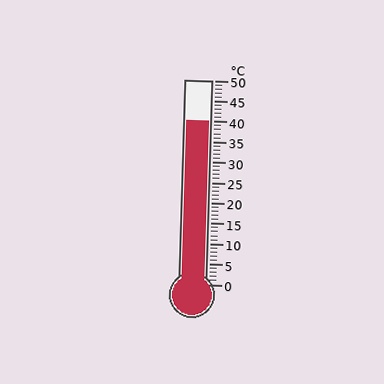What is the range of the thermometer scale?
The thermometer scale ranges from 0°C to 50°C.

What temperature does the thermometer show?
The thermometer shows approximately 40°C.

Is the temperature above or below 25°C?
The temperature is above 25°C.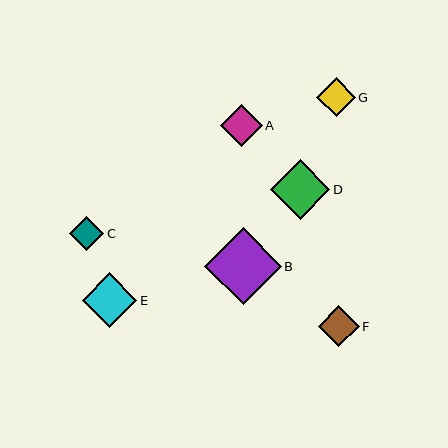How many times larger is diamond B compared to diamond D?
Diamond B is approximately 1.3 times the size of diamond D.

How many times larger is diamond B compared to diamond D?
Diamond B is approximately 1.3 times the size of diamond D.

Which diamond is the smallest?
Diamond C is the smallest with a size of approximately 34 pixels.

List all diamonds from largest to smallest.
From largest to smallest: B, D, E, A, F, G, C.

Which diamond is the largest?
Diamond B is the largest with a size of approximately 76 pixels.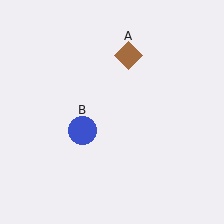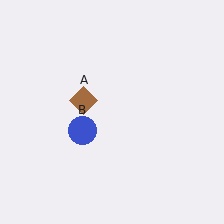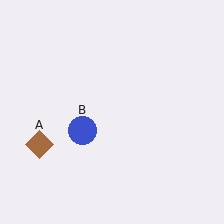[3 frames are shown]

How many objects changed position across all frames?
1 object changed position: brown diamond (object A).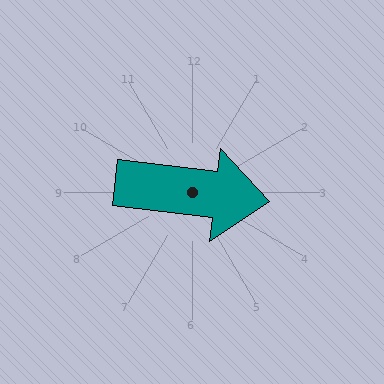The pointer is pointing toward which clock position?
Roughly 3 o'clock.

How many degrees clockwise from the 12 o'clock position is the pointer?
Approximately 97 degrees.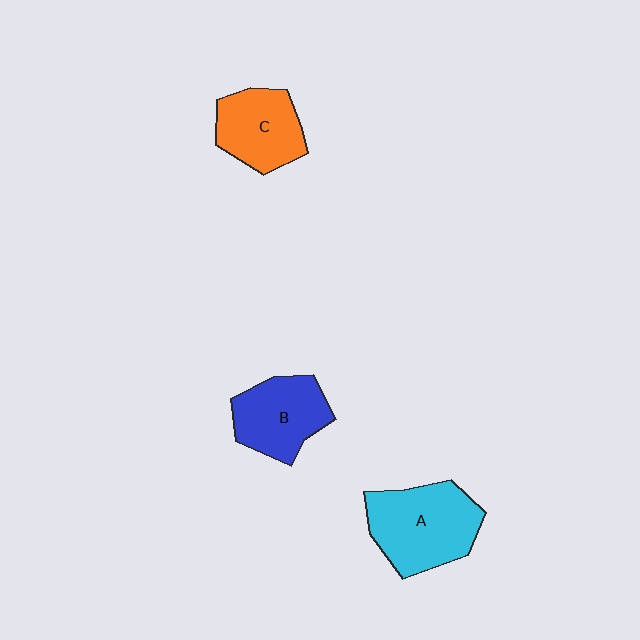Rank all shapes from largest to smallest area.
From largest to smallest: A (cyan), B (blue), C (orange).